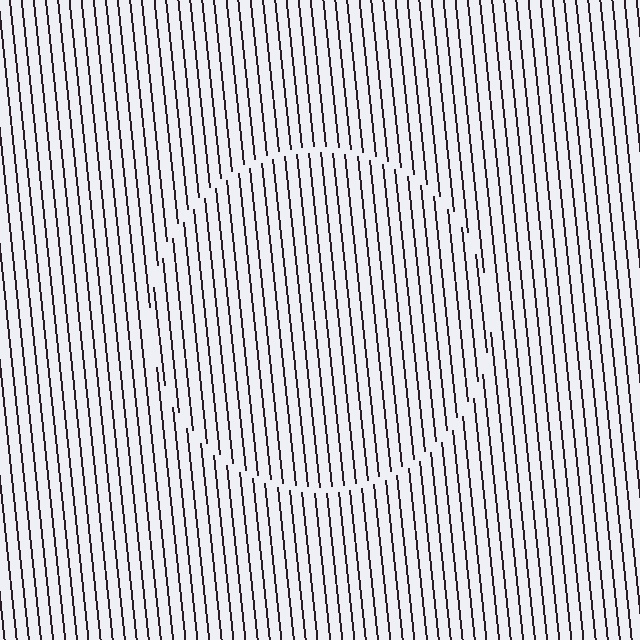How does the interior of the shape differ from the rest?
The interior of the shape contains the same grating, shifted by half a period — the contour is defined by the phase discontinuity where line-ends from the inner and outer gratings abut.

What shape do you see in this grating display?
An illusory circle. The interior of the shape contains the same grating, shifted by half a period — the contour is defined by the phase discontinuity where line-ends from the inner and outer gratings abut.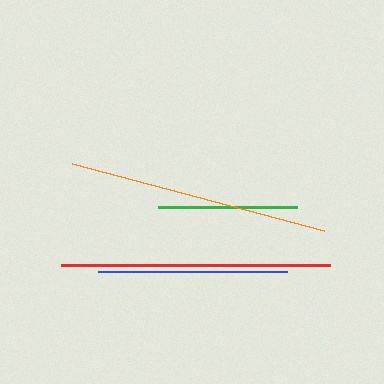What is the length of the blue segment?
The blue segment is approximately 189 pixels long.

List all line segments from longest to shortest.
From longest to shortest: red, orange, blue, green.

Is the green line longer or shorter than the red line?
The red line is longer than the green line.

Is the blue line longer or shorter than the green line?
The blue line is longer than the green line.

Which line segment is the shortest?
The green line is the shortest at approximately 139 pixels.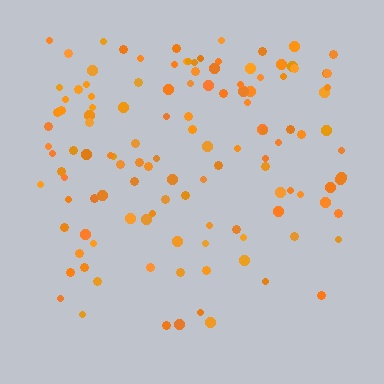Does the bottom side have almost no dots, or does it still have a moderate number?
Still a moderate number, just noticeably fewer than the top.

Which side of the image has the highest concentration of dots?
The top.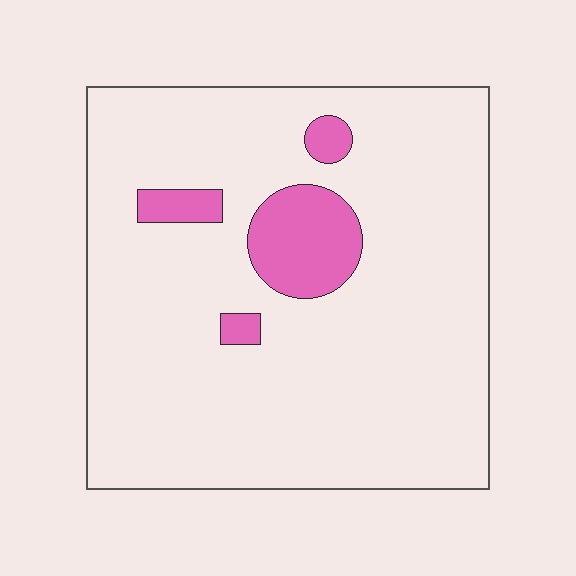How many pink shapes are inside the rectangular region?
4.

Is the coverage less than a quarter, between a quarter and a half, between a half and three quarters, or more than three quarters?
Less than a quarter.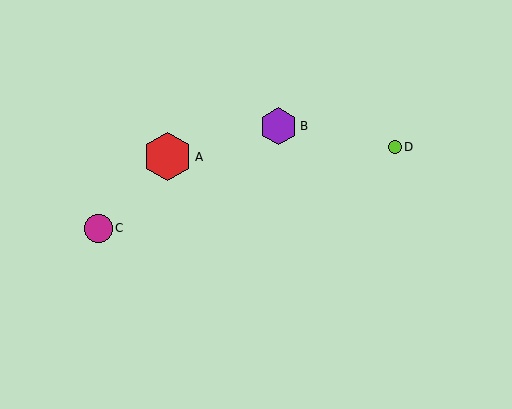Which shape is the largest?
The red hexagon (labeled A) is the largest.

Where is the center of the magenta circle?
The center of the magenta circle is at (98, 228).